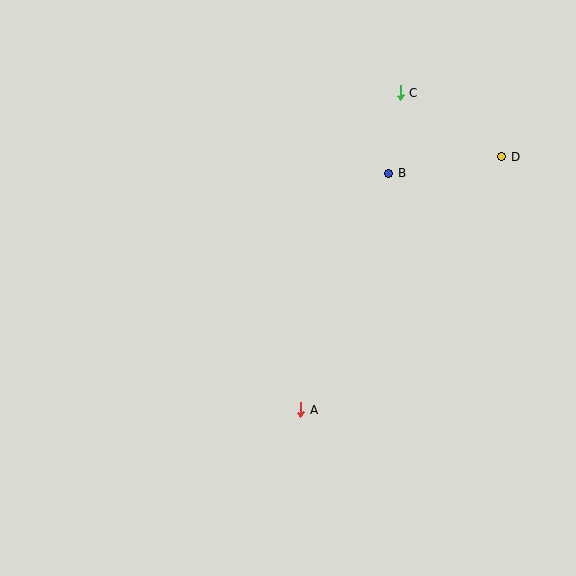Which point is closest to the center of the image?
Point A at (301, 410) is closest to the center.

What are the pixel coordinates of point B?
Point B is at (388, 173).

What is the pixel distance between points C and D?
The distance between C and D is 120 pixels.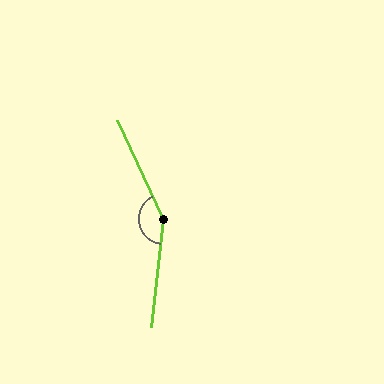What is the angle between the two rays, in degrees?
Approximately 148 degrees.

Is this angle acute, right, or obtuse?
It is obtuse.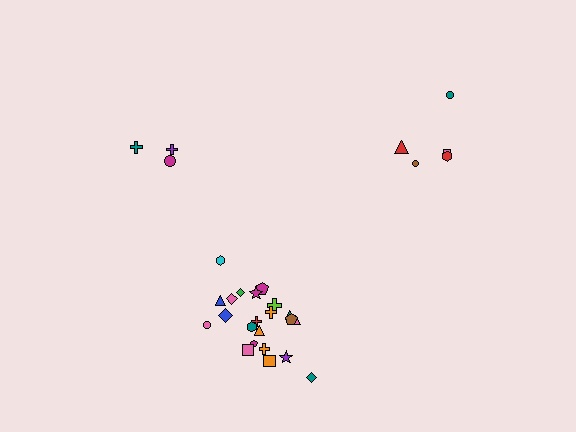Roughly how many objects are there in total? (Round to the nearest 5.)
Roughly 30 objects in total.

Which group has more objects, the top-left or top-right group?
The top-right group.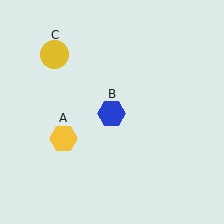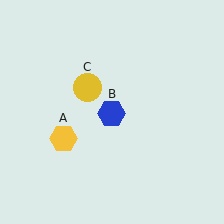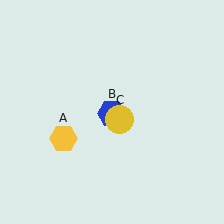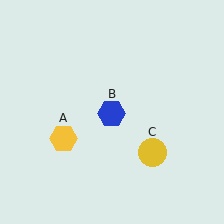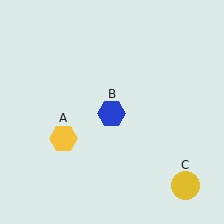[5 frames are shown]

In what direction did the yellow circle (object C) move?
The yellow circle (object C) moved down and to the right.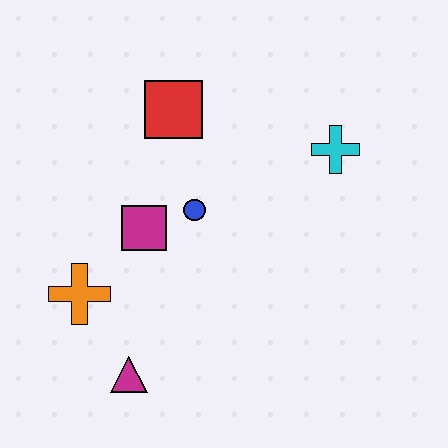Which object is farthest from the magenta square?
The cyan cross is farthest from the magenta square.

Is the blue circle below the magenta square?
No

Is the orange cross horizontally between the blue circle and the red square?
No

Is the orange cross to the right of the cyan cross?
No